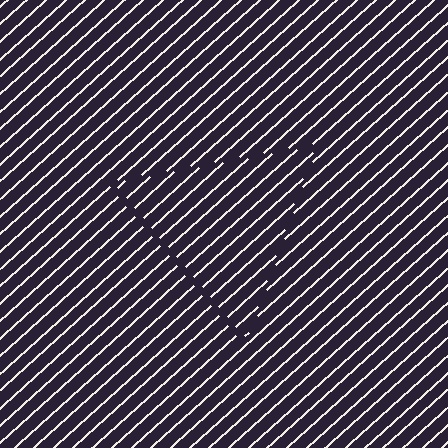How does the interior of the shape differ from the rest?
The interior of the shape contains the same grating, shifted by half a period — the contour is defined by the phase discontinuity where line-ends from the inner and outer gratings abut.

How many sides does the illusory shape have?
3 sides — the line-ends trace a triangle.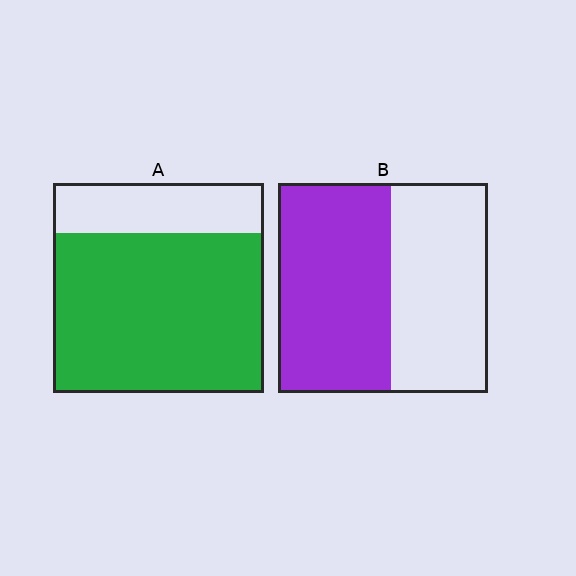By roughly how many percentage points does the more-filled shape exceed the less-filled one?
By roughly 20 percentage points (A over B).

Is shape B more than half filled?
Roughly half.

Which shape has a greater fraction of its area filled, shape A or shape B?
Shape A.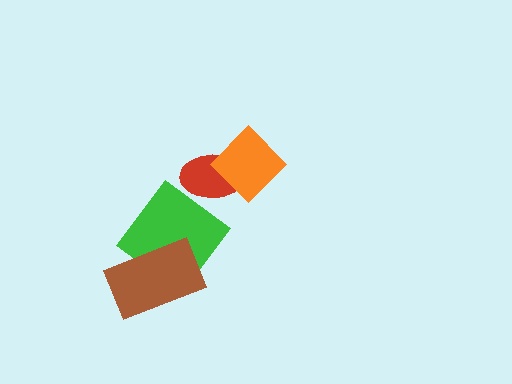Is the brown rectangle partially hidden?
No, no other shape covers it.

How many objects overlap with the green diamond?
1 object overlaps with the green diamond.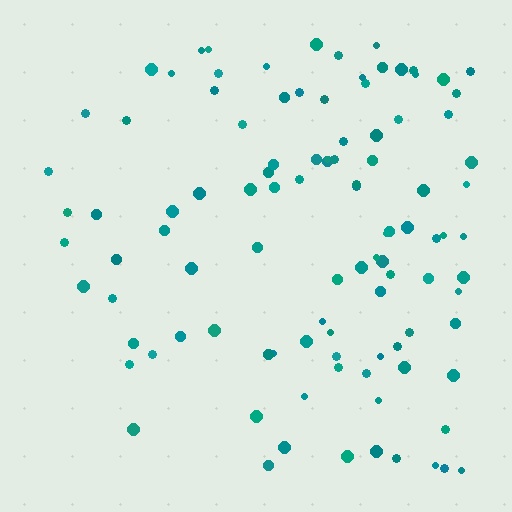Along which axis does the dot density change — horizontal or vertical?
Horizontal.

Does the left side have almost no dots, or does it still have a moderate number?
Still a moderate number, just noticeably fewer than the right.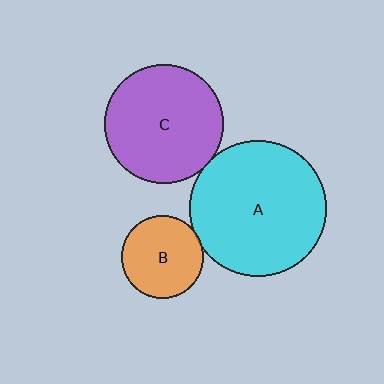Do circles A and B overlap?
Yes.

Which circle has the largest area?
Circle A (cyan).